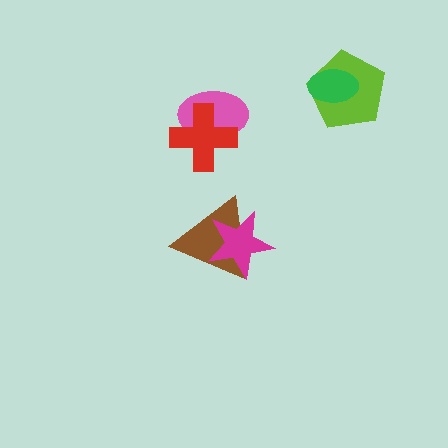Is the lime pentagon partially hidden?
Yes, it is partially covered by another shape.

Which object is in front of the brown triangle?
The magenta star is in front of the brown triangle.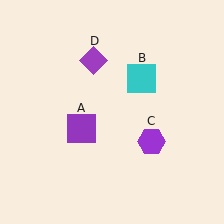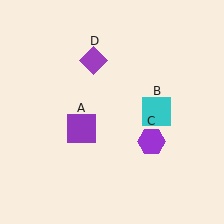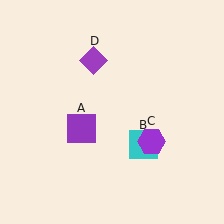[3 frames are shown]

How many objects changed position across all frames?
1 object changed position: cyan square (object B).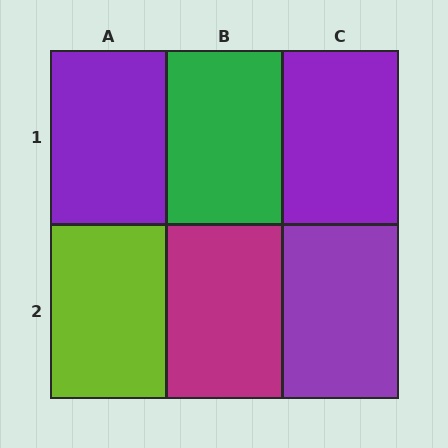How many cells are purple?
3 cells are purple.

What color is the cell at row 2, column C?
Purple.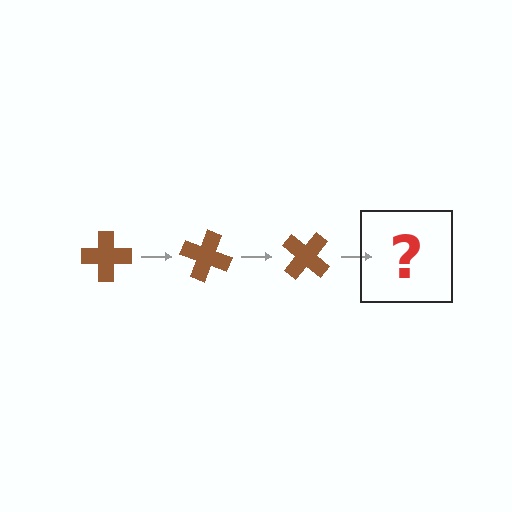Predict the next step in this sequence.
The next step is a brown cross rotated 60 degrees.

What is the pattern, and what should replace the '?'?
The pattern is that the cross rotates 20 degrees each step. The '?' should be a brown cross rotated 60 degrees.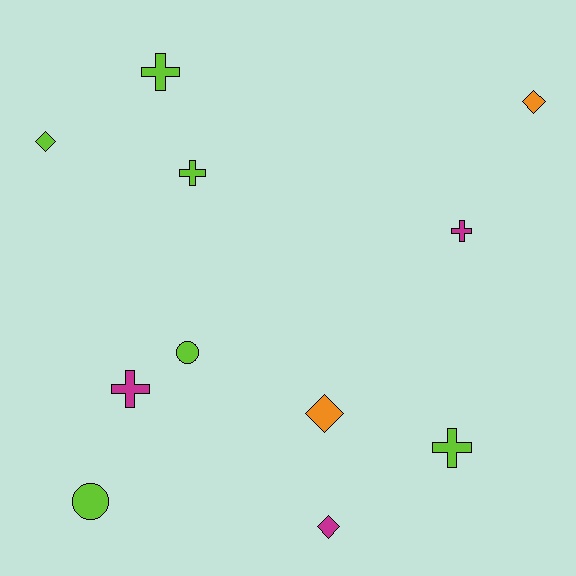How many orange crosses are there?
There are no orange crosses.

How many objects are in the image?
There are 11 objects.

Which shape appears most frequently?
Cross, with 5 objects.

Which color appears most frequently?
Lime, with 6 objects.